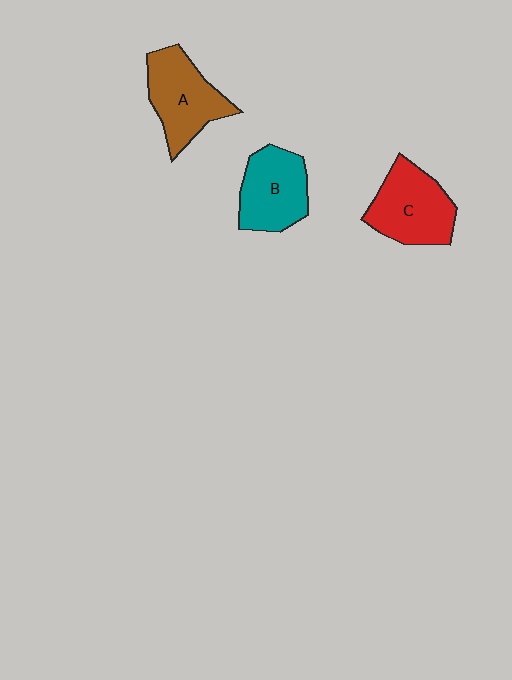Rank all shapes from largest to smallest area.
From largest to smallest: C (red), A (brown), B (teal).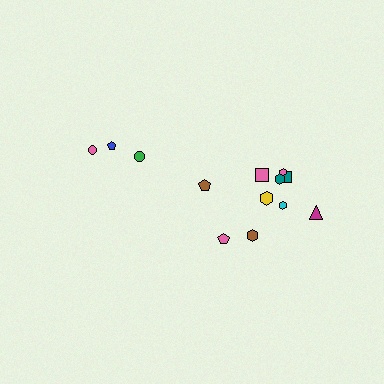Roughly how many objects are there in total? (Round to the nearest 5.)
Roughly 15 objects in total.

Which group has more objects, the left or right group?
The right group.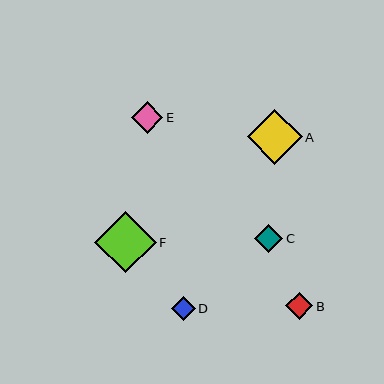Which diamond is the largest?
Diamond F is the largest with a size of approximately 61 pixels.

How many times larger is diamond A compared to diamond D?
Diamond A is approximately 2.3 times the size of diamond D.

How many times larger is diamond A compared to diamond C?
Diamond A is approximately 2.0 times the size of diamond C.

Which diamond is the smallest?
Diamond D is the smallest with a size of approximately 24 pixels.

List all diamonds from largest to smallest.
From largest to smallest: F, A, E, C, B, D.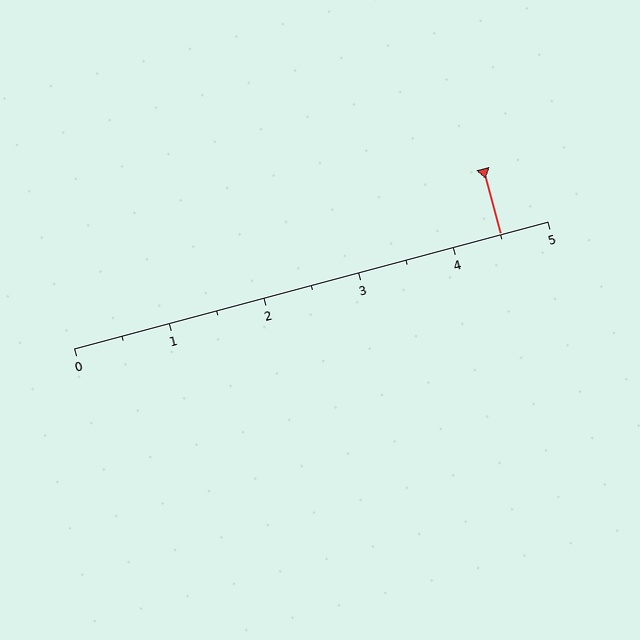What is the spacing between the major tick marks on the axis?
The major ticks are spaced 1 apart.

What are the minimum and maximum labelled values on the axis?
The axis runs from 0 to 5.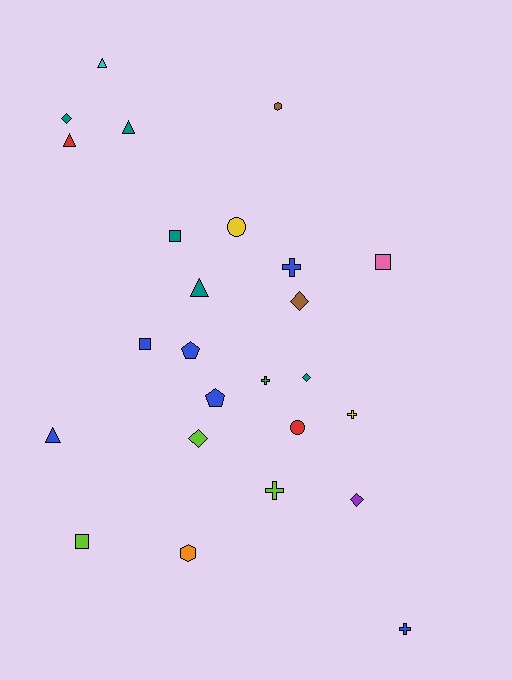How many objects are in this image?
There are 25 objects.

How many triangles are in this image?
There are 5 triangles.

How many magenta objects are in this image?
There are no magenta objects.